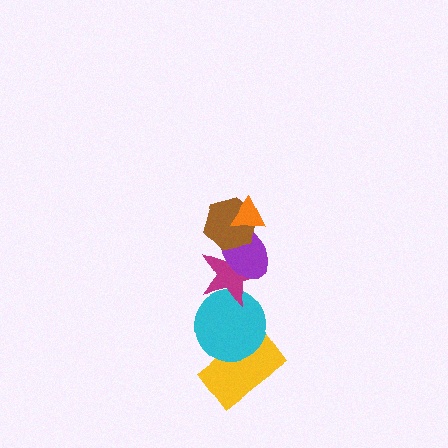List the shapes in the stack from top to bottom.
From top to bottom: the orange triangle, the brown hexagon, the purple ellipse, the magenta star, the cyan circle, the yellow rectangle.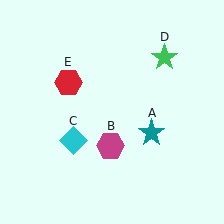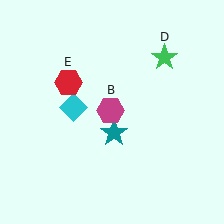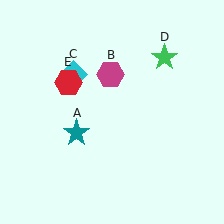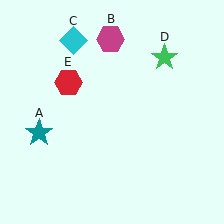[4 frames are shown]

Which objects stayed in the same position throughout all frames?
Green star (object D) and red hexagon (object E) remained stationary.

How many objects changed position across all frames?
3 objects changed position: teal star (object A), magenta hexagon (object B), cyan diamond (object C).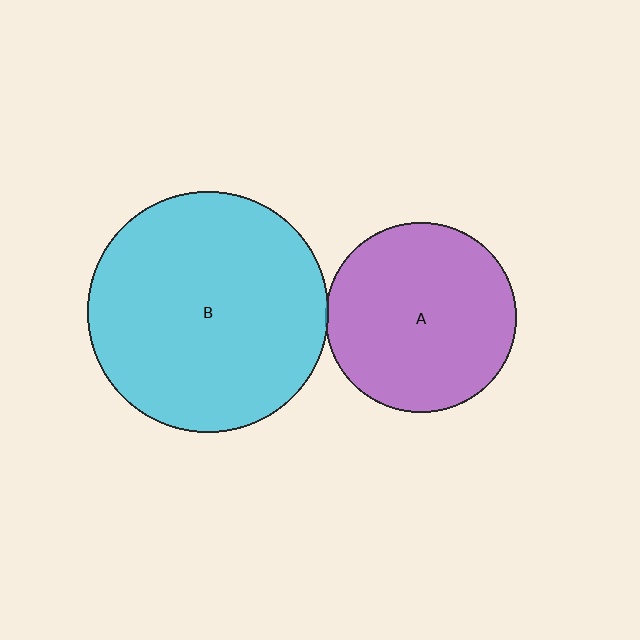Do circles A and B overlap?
Yes.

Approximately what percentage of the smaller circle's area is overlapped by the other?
Approximately 5%.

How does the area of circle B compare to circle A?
Approximately 1.6 times.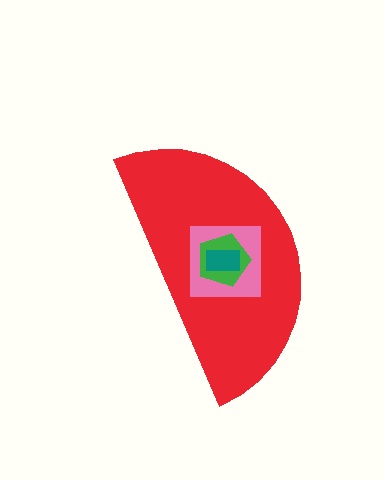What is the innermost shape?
The teal rectangle.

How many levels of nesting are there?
4.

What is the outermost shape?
The red semicircle.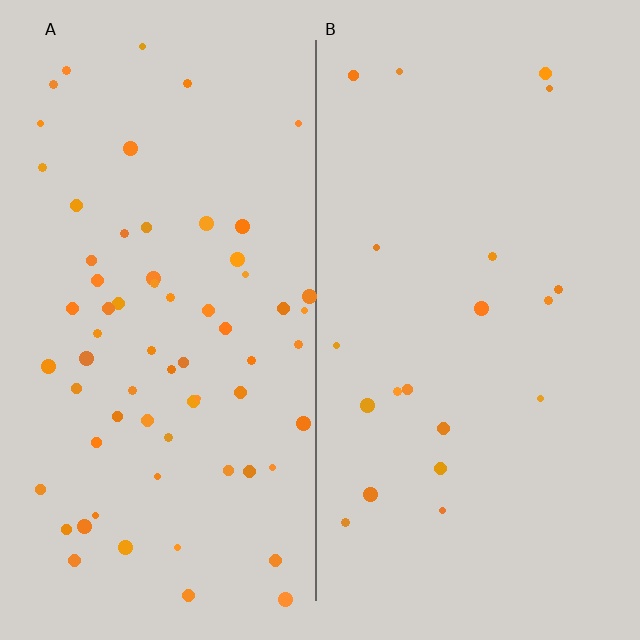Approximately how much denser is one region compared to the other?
Approximately 3.3× — region A over region B.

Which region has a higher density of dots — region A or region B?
A (the left).